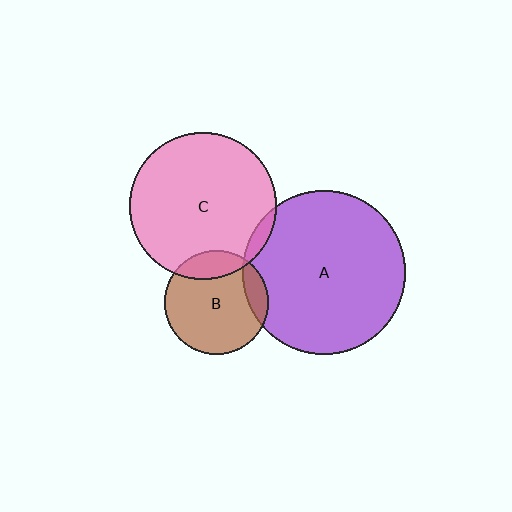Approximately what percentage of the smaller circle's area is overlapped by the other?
Approximately 5%.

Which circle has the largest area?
Circle A (purple).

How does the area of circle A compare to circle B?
Approximately 2.5 times.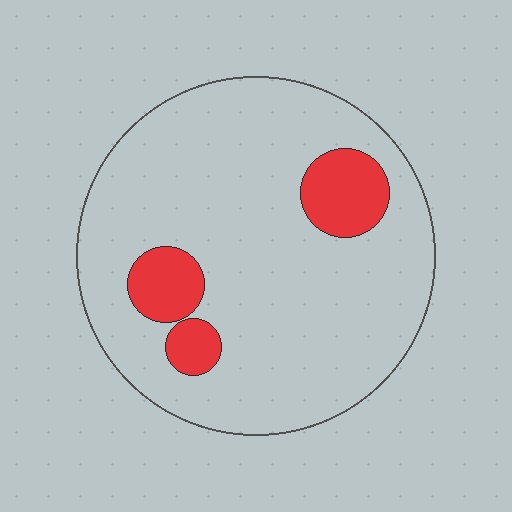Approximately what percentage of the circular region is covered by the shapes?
Approximately 15%.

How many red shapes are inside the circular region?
3.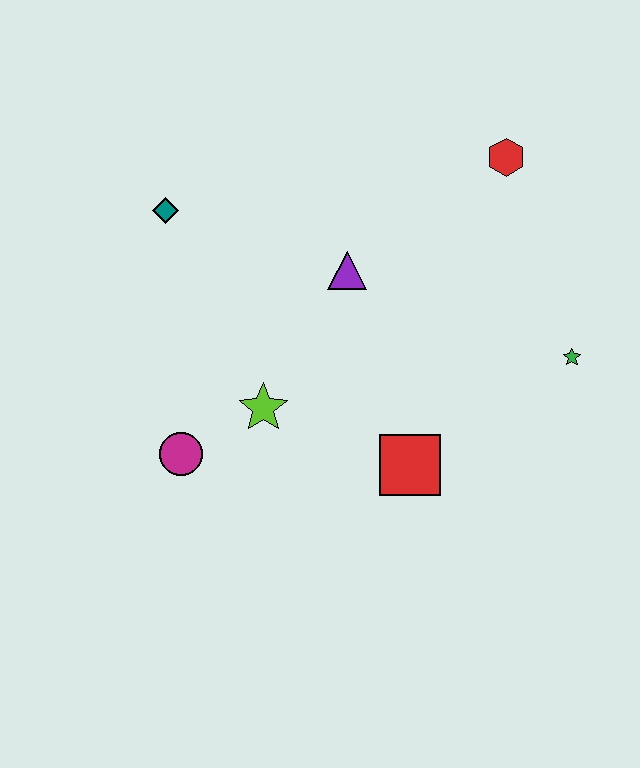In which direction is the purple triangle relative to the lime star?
The purple triangle is above the lime star.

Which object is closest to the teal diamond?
The purple triangle is closest to the teal diamond.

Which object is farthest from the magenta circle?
The red hexagon is farthest from the magenta circle.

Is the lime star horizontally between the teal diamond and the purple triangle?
Yes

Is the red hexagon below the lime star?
No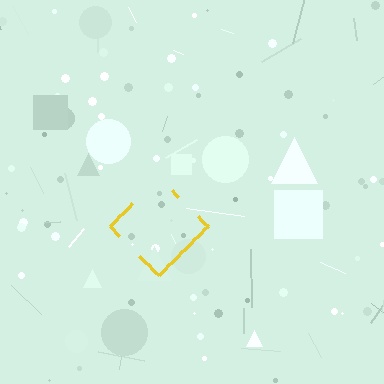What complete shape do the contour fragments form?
The contour fragments form a diamond.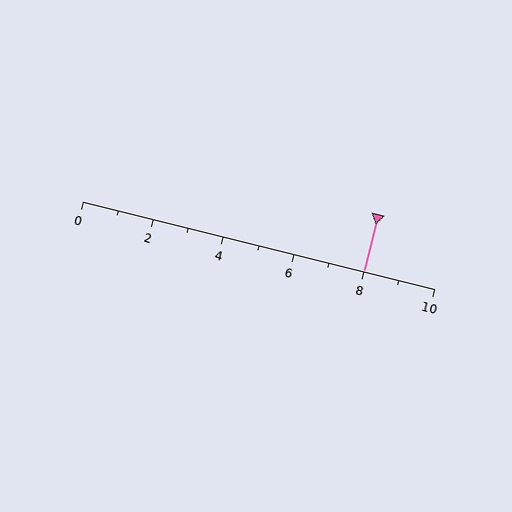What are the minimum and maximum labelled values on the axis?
The axis runs from 0 to 10.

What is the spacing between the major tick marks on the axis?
The major ticks are spaced 2 apart.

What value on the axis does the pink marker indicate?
The marker indicates approximately 8.